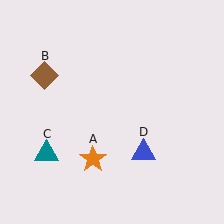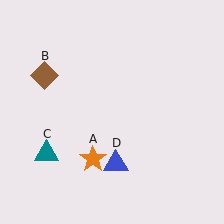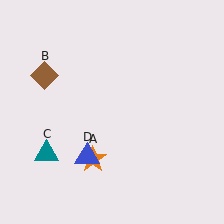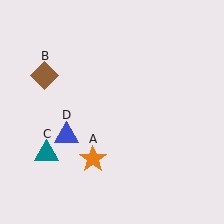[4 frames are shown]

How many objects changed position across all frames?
1 object changed position: blue triangle (object D).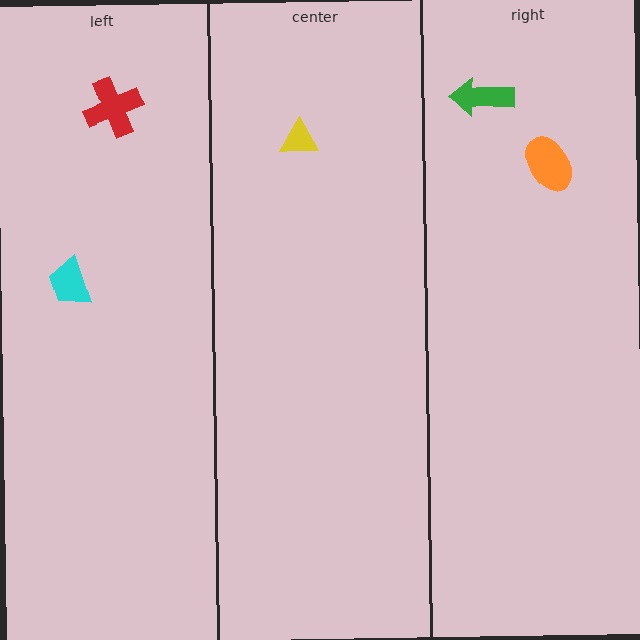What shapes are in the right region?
The orange ellipse, the green arrow.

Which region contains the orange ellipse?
The right region.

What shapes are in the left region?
The red cross, the cyan trapezoid.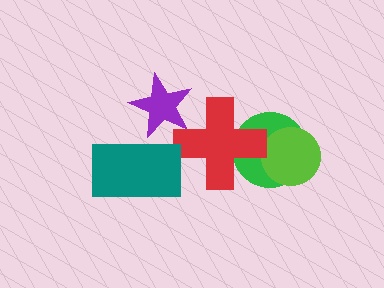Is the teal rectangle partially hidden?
No, no other shape covers it.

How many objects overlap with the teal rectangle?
1 object overlaps with the teal rectangle.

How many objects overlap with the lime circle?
1 object overlaps with the lime circle.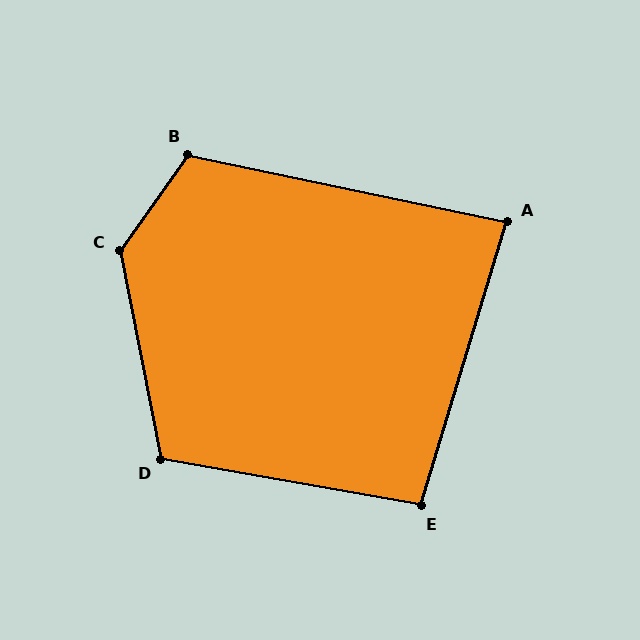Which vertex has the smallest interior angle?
A, at approximately 85 degrees.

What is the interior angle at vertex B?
Approximately 113 degrees (obtuse).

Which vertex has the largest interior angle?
C, at approximately 134 degrees.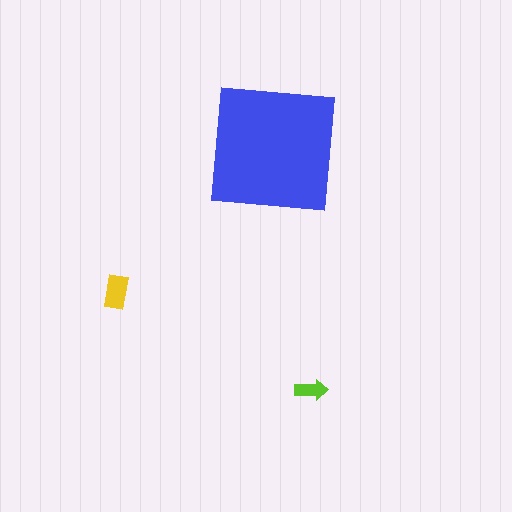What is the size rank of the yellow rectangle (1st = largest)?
2nd.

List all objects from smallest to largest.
The lime arrow, the yellow rectangle, the blue square.